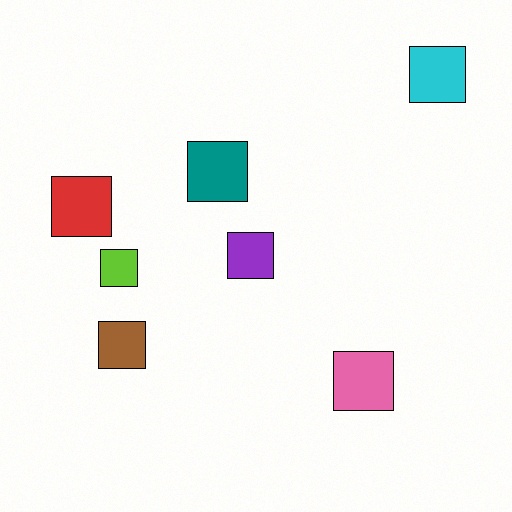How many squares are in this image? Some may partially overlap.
There are 7 squares.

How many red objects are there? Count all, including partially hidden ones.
There is 1 red object.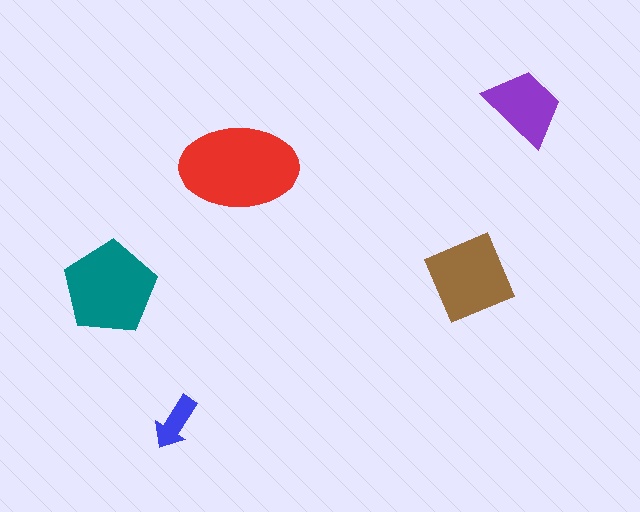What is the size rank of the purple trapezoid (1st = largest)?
4th.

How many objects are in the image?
There are 5 objects in the image.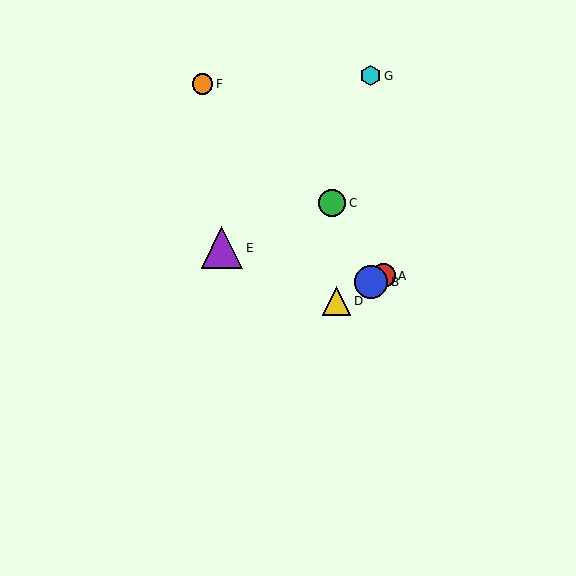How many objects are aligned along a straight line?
3 objects (A, B, D) are aligned along a straight line.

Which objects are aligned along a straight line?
Objects A, B, D are aligned along a straight line.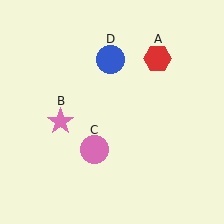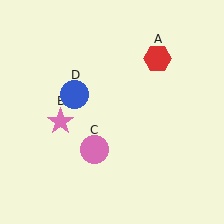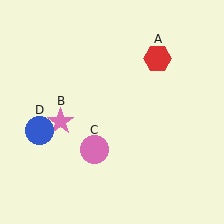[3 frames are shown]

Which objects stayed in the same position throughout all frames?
Red hexagon (object A) and pink star (object B) and pink circle (object C) remained stationary.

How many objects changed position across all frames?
1 object changed position: blue circle (object D).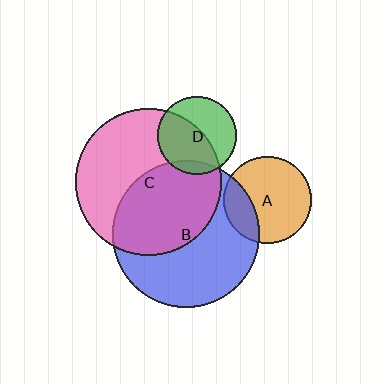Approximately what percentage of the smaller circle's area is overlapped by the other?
Approximately 45%.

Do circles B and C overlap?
Yes.